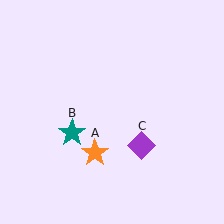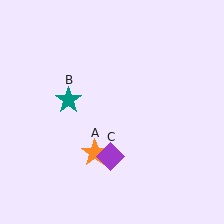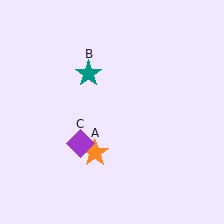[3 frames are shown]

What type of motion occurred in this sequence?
The teal star (object B), purple diamond (object C) rotated clockwise around the center of the scene.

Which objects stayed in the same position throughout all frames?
Orange star (object A) remained stationary.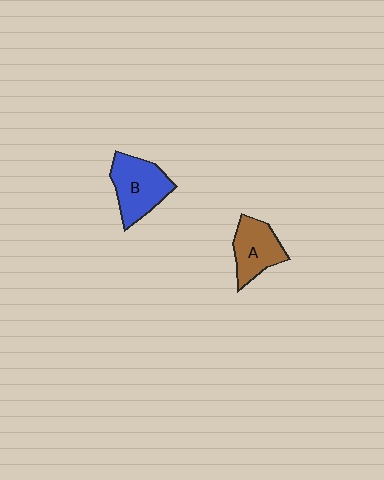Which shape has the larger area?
Shape B (blue).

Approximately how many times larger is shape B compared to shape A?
Approximately 1.2 times.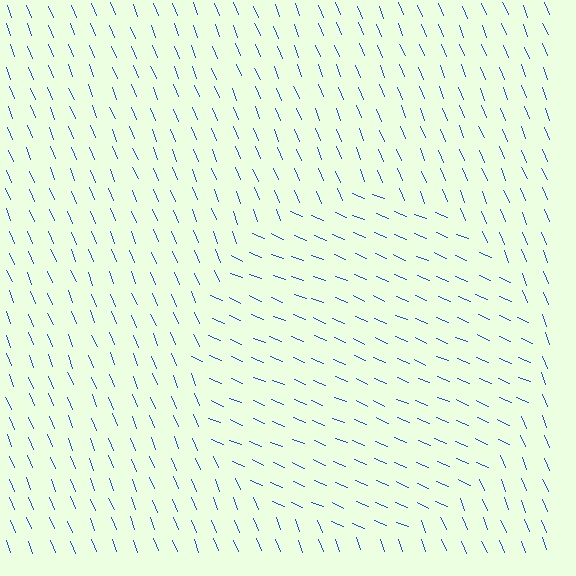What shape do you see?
I see a circle.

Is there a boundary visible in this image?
Yes, there is a texture boundary formed by a change in line orientation.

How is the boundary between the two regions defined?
The boundary is defined purely by a change in line orientation (approximately 45 degrees difference). All lines are the same color and thickness.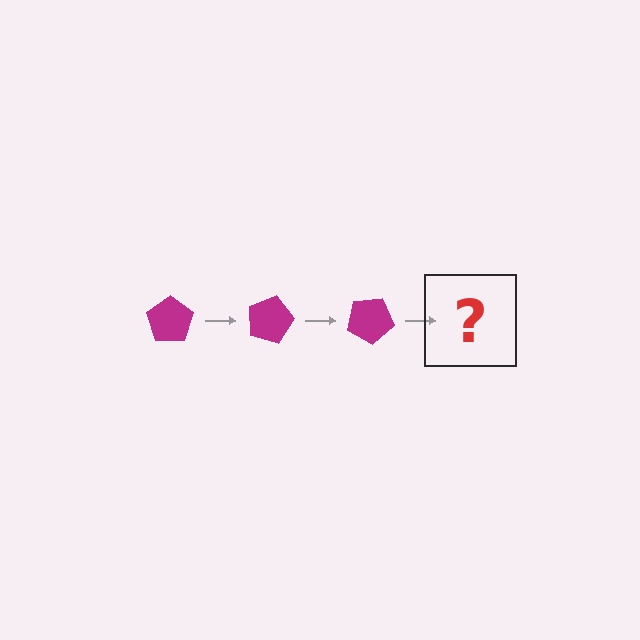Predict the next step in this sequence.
The next step is a magenta pentagon rotated 45 degrees.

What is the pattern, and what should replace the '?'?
The pattern is that the pentagon rotates 15 degrees each step. The '?' should be a magenta pentagon rotated 45 degrees.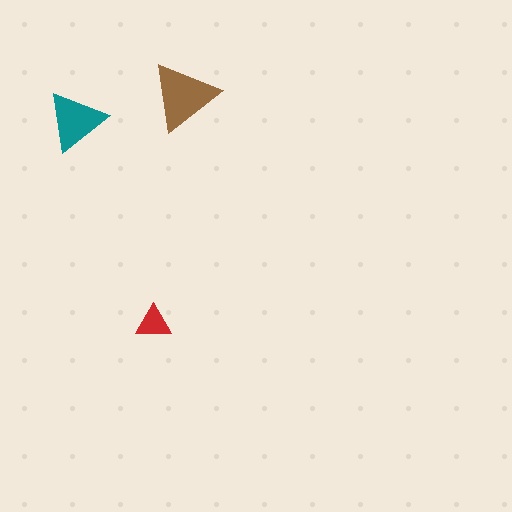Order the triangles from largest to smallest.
the brown one, the teal one, the red one.